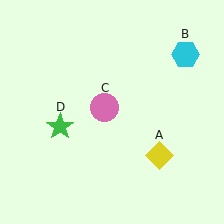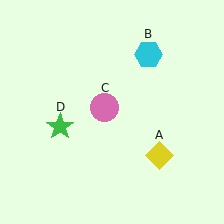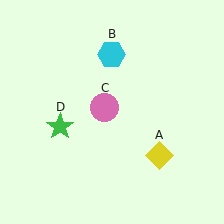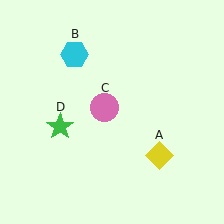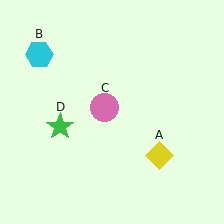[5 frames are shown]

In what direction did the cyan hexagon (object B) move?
The cyan hexagon (object B) moved left.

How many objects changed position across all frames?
1 object changed position: cyan hexagon (object B).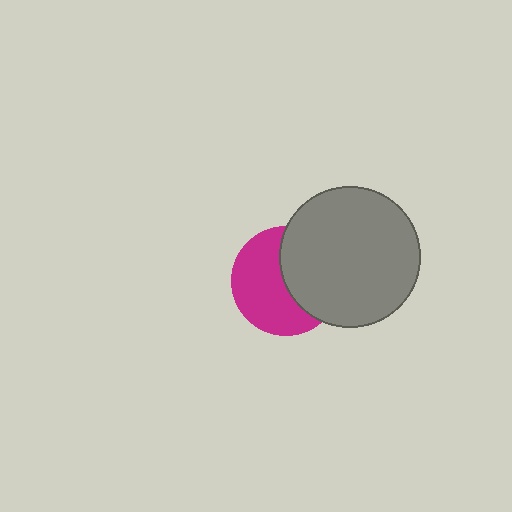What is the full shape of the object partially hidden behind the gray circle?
The partially hidden object is a magenta circle.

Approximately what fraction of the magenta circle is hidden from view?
Roughly 44% of the magenta circle is hidden behind the gray circle.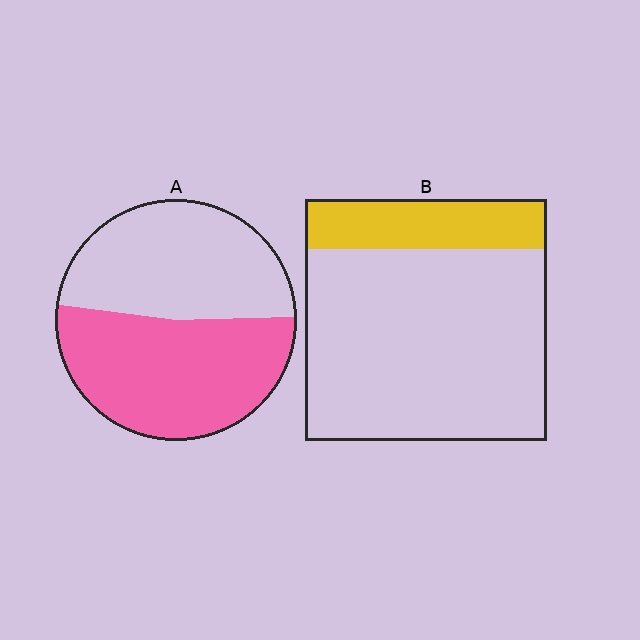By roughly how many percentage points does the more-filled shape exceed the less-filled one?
By roughly 30 percentage points (A over B).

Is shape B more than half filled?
No.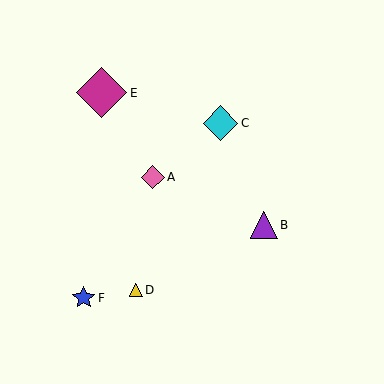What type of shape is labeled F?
Shape F is a blue star.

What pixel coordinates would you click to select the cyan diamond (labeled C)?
Click at (220, 123) to select the cyan diamond C.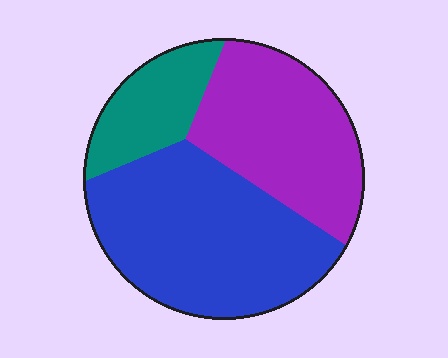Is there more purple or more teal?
Purple.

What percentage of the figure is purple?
Purple takes up between a quarter and a half of the figure.